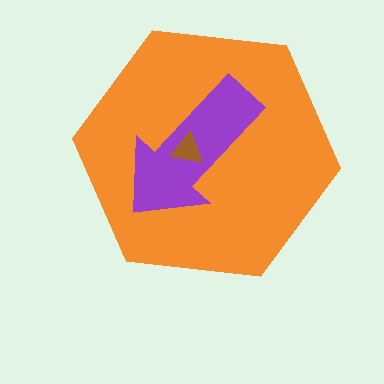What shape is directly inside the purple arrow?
The brown triangle.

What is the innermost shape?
The brown triangle.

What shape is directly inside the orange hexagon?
The purple arrow.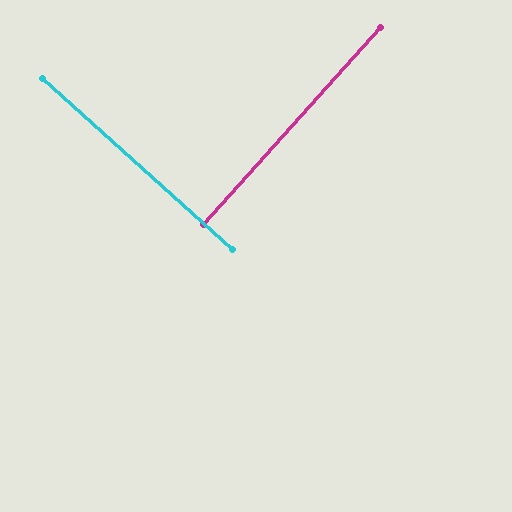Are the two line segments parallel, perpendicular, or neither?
Perpendicular — they meet at approximately 90°.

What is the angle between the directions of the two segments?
Approximately 90 degrees.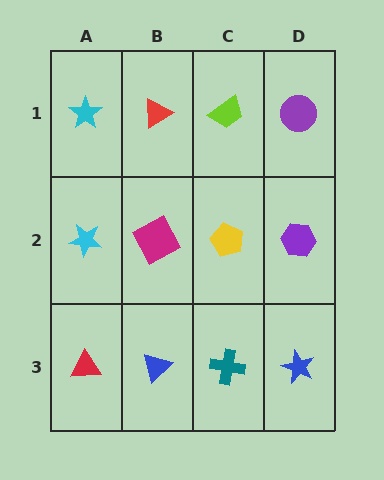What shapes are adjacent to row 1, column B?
A magenta square (row 2, column B), a cyan star (row 1, column A), a lime trapezoid (row 1, column C).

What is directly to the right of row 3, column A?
A blue triangle.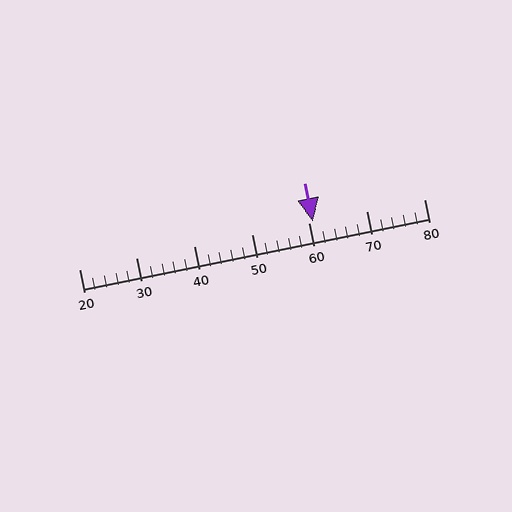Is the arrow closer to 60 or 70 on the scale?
The arrow is closer to 60.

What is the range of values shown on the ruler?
The ruler shows values from 20 to 80.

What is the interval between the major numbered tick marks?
The major tick marks are spaced 10 units apart.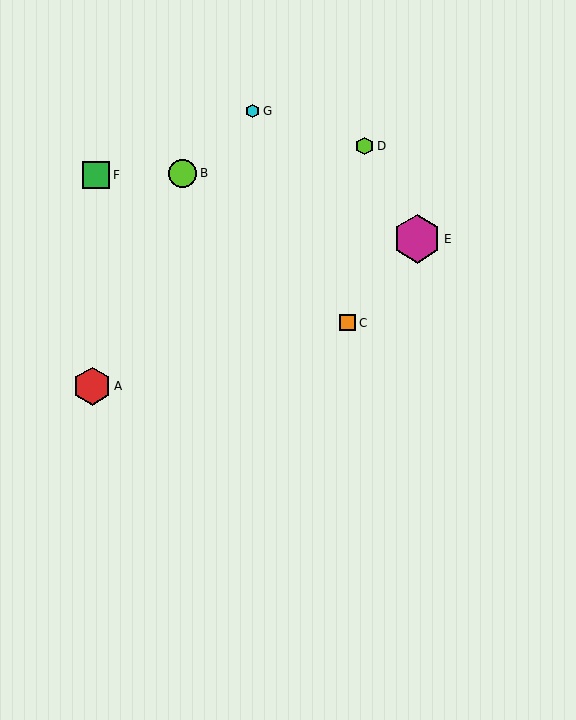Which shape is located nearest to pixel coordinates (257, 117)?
The cyan hexagon (labeled G) at (253, 111) is nearest to that location.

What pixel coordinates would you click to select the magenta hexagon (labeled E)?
Click at (417, 239) to select the magenta hexagon E.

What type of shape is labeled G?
Shape G is a cyan hexagon.